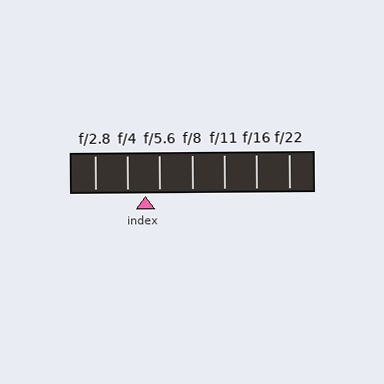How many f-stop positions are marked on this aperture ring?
There are 7 f-stop positions marked.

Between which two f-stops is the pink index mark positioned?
The index mark is between f/4 and f/5.6.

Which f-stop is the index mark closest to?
The index mark is closest to f/5.6.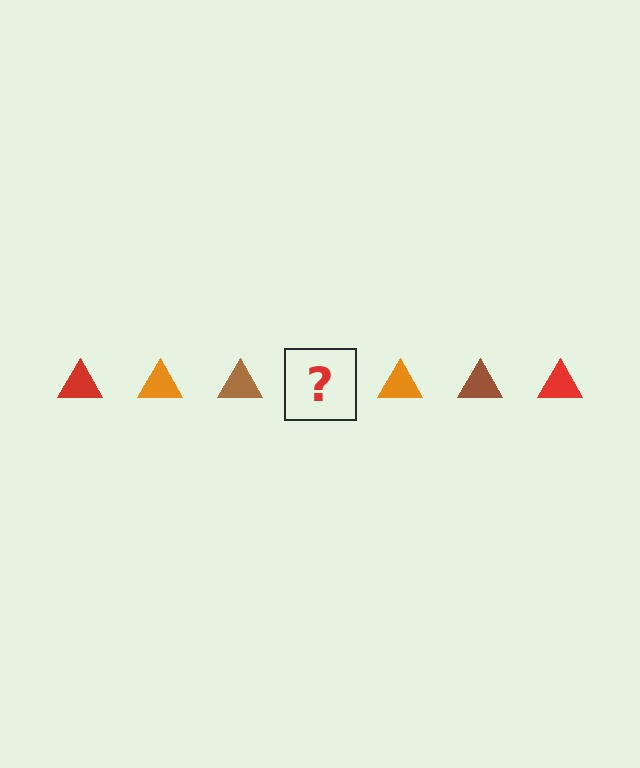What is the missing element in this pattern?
The missing element is a red triangle.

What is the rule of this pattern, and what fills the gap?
The rule is that the pattern cycles through red, orange, brown triangles. The gap should be filled with a red triangle.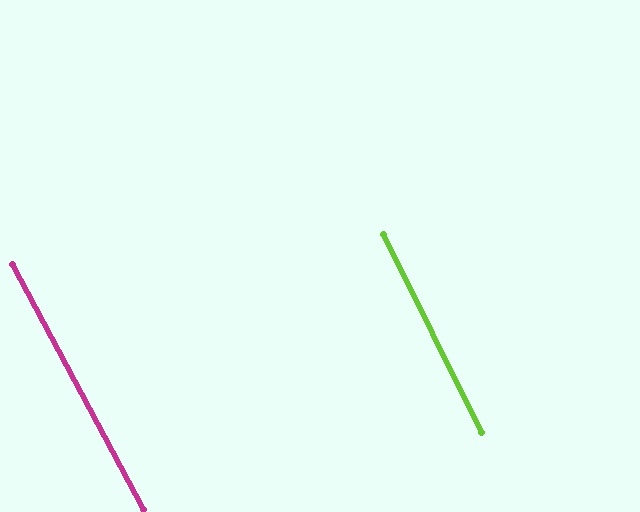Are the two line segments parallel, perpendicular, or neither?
Parallel — their directions differ by only 1.8°.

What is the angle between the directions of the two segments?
Approximately 2 degrees.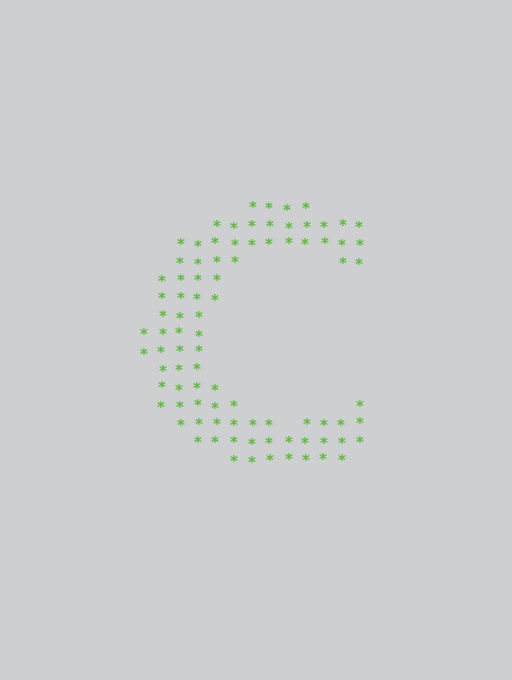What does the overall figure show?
The overall figure shows the letter C.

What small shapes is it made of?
It is made of small asterisks.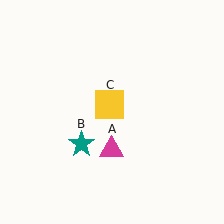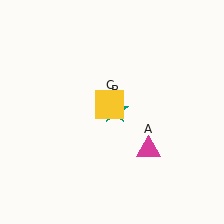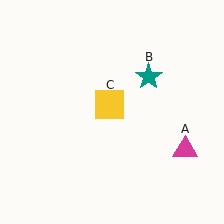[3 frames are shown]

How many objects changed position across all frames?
2 objects changed position: magenta triangle (object A), teal star (object B).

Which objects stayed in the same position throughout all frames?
Yellow square (object C) remained stationary.